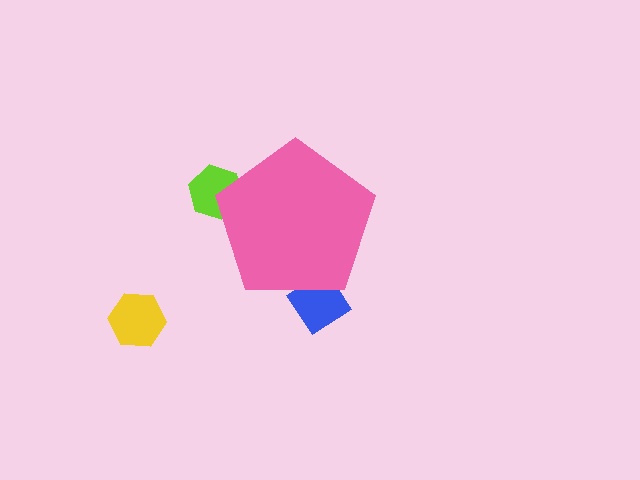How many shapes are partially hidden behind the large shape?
2 shapes are partially hidden.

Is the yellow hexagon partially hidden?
No, the yellow hexagon is fully visible.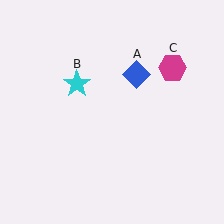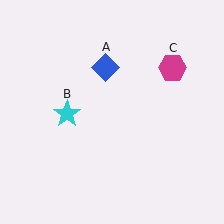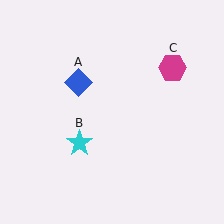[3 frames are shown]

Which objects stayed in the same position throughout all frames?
Magenta hexagon (object C) remained stationary.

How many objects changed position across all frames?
2 objects changed position: blue diamond (object A), cyan star (object B).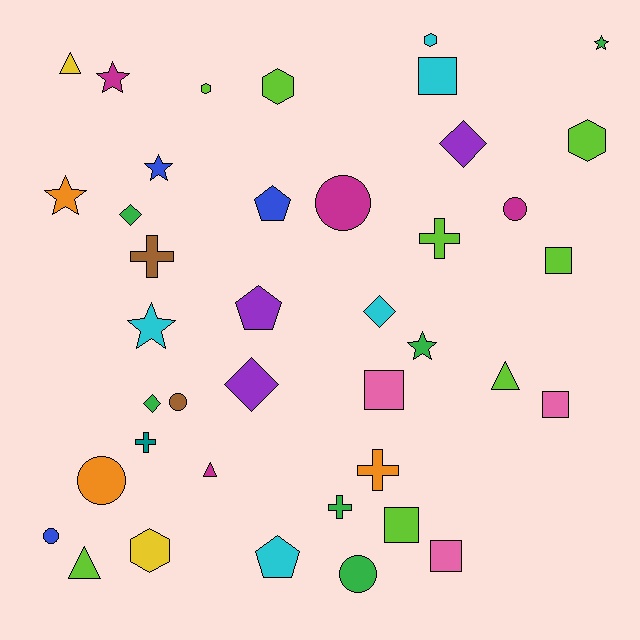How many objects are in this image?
There are 40 objects.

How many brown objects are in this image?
There are 2 brown objects.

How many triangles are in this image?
There are 4 triangles.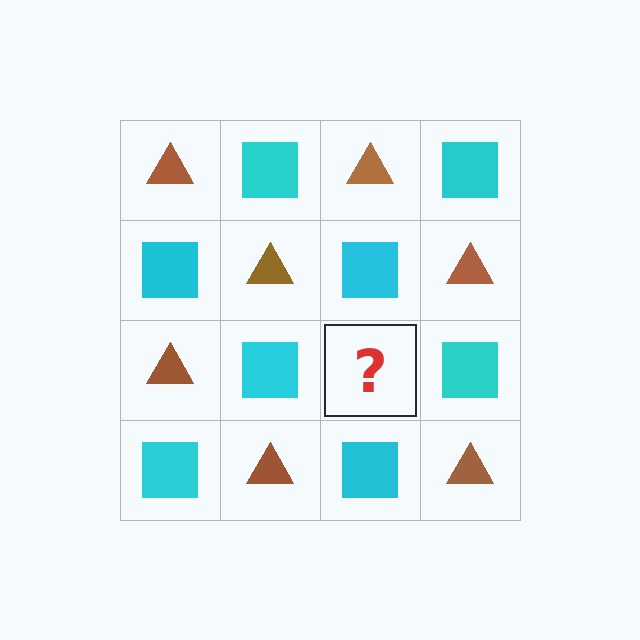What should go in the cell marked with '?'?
The missing cell should contain a brown triangle.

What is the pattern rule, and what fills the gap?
The rule is that it alternates brown triangle and cyan square in a checkerboard pattern. The gap should be filled with a brown triangle.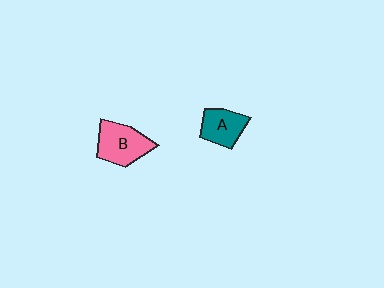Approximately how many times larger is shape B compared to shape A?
Approximately 1.3 times.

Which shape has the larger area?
Shape B (pink).